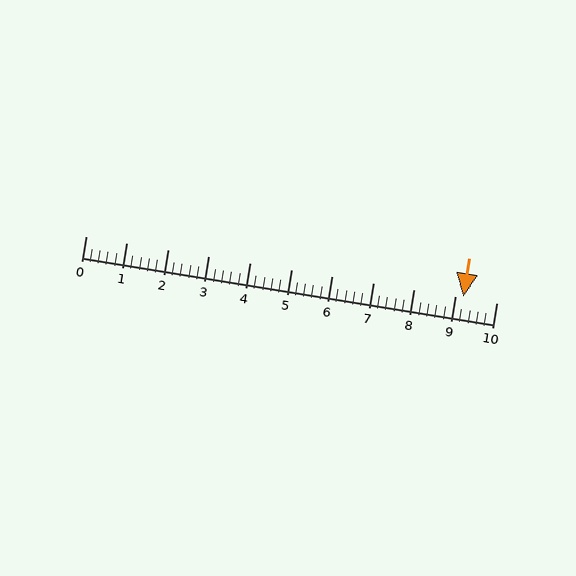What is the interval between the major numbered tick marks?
The major tick marks are spaced 1 units apart.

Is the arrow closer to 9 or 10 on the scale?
The arrow is closer to 9.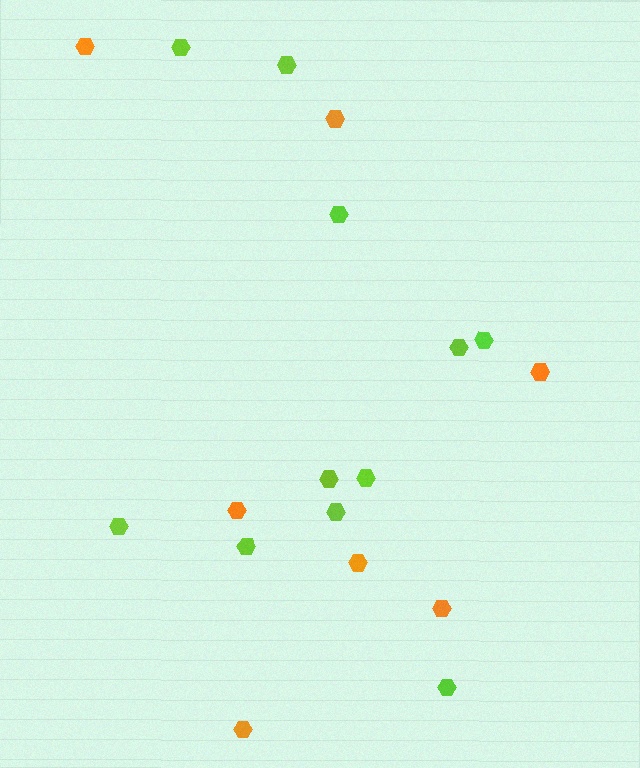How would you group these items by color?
There are 2 groups: one group of orange hexagons (7) and one group of lime hexagons (11).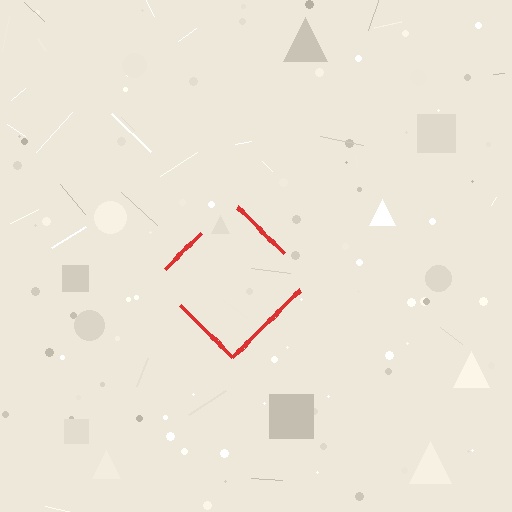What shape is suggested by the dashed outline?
The dashed outline suggests a diamond.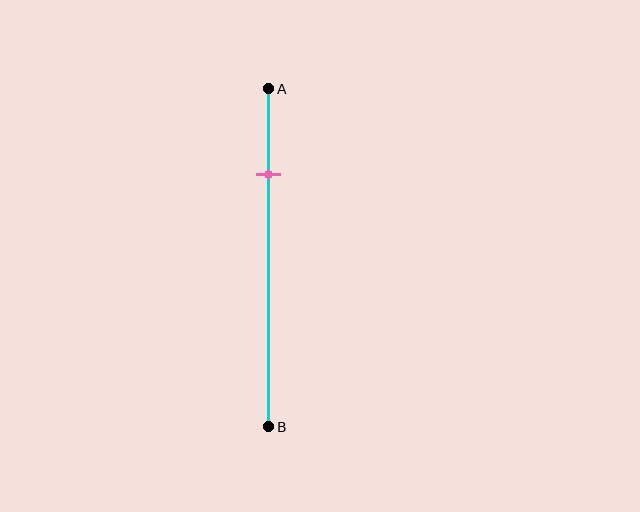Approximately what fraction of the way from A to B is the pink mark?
The pink mark is approximately 25% of the way from A to B.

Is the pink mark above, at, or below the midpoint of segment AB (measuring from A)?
The pink mark is above the midpoint of segment AB.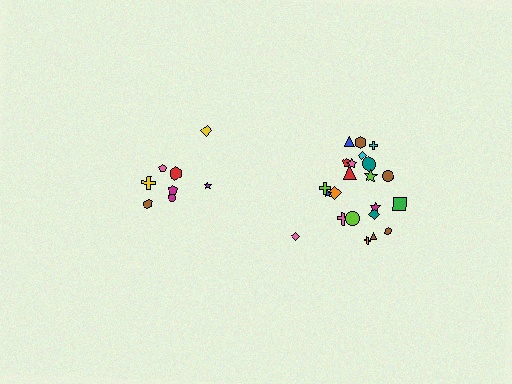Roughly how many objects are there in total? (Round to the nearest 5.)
Roughly 30 objects in total.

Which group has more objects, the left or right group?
The right group.